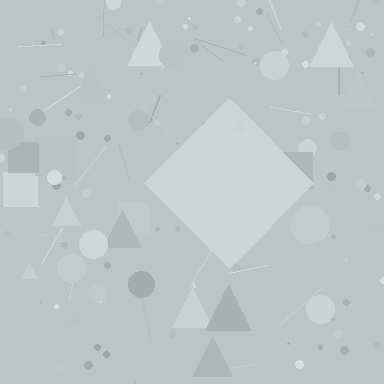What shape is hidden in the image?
A diamond is hidden in the image.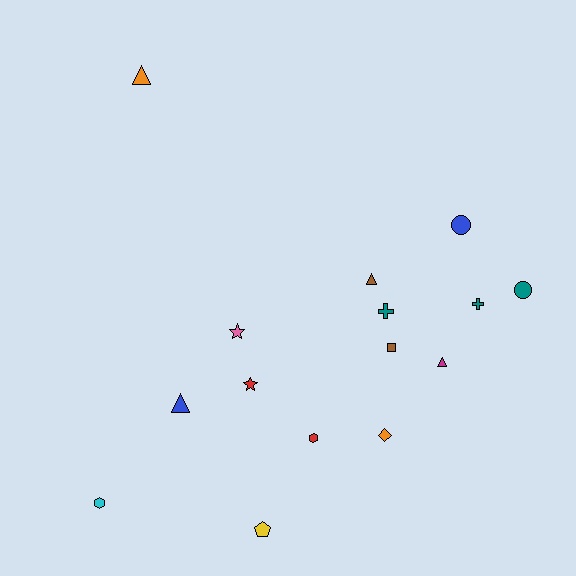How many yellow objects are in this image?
There is 1 yellow object.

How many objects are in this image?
There are 15 objects.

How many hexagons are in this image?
There are 2 hexagons.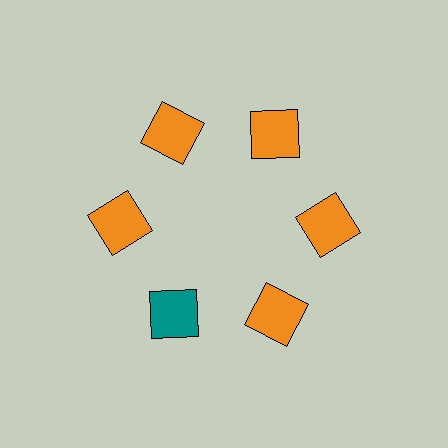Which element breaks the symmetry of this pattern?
The teal square at roughly the 7 o'clock position breaks the symmetry. All other shapes are orange squares.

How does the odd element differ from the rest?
It has a different color: teal instead of orange.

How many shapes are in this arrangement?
There are 6 shapes arranged in a ring pattern.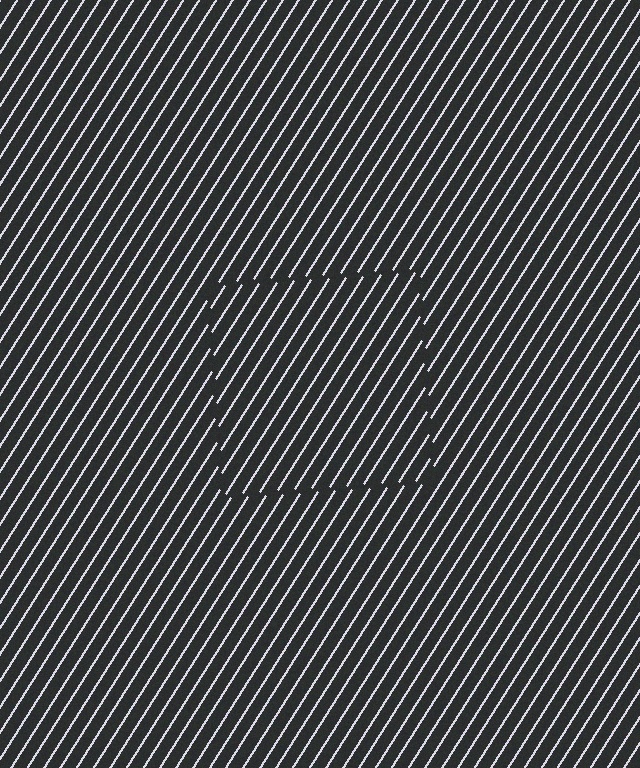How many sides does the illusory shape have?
4 sides — the line-ends trace a square.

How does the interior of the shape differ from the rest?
The interior of the shape contains the same grating, shifted by half a period — the contour is defined by the phase discontinuity where line-ends from the inner and outer gratings abut.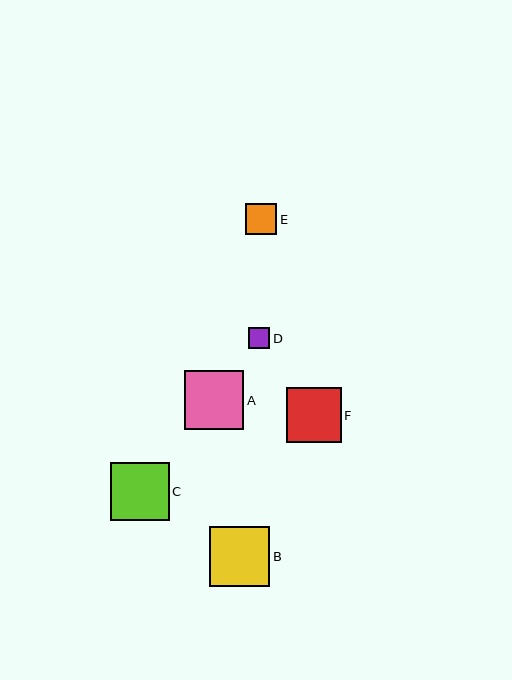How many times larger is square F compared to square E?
Square F is approximately 1.8 times the size of square E.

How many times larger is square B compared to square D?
Square B is approximately 2.9 times the size of square D.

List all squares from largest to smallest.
From largest to smallest: B, A, C, F, E, D.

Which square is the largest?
Square B is the largest with a size of approximately 60 pixels.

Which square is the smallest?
Square D is the smallest with a size of approximately 21 pixels.